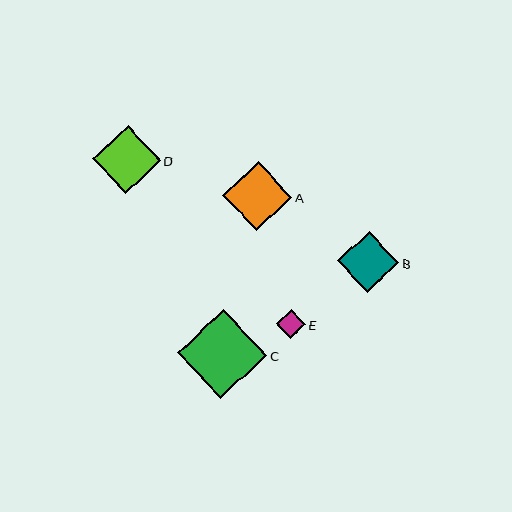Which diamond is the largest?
Diamond C is the largest with a size of approximately 89 pixels.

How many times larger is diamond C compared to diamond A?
Diamond C is approximately 1.3 times the size of diamond A.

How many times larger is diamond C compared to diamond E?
Diamond C is approximately 3.1 times the size of diamond E.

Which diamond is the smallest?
Diamond E is the smallest with a size of approximately 29 pixels.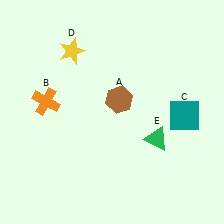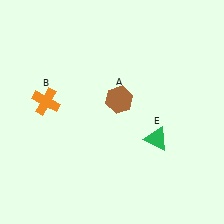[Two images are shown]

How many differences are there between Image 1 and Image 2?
There are 2 differences between the two images.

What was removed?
The yellow star (D), the teal square (C) were removed in Image 2.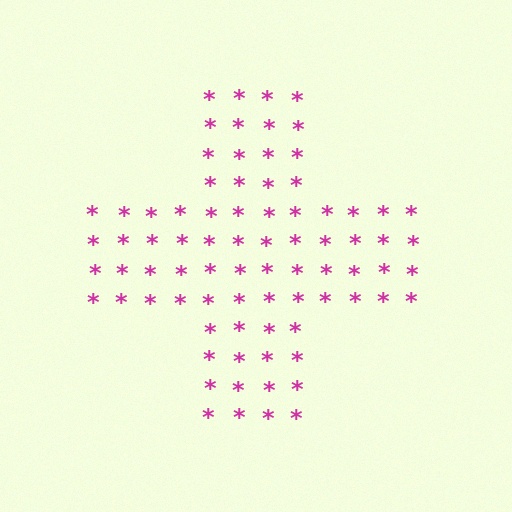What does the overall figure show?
The overall figure shows a cross.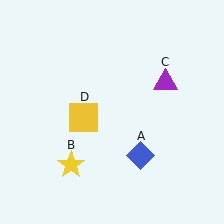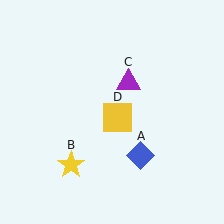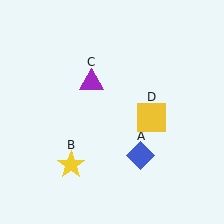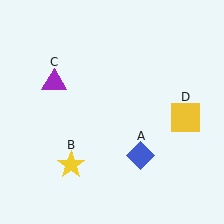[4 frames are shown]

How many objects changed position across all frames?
2 objects changed position: purple triangle (object C), yellow square (object D).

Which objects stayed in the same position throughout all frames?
Blue diamond (object A) and yellow star (object B) remained stationary.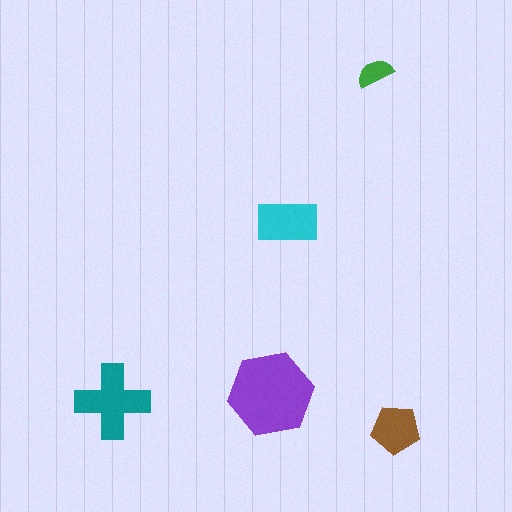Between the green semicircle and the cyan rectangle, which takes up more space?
The cyan rectangle.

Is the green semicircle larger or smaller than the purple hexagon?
Smaller.